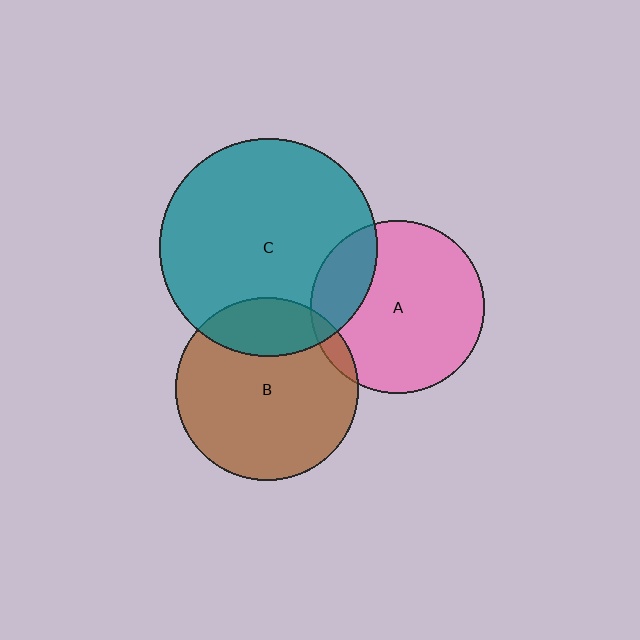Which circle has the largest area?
Circle C (teal).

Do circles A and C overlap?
Yes.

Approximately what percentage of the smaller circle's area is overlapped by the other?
Approximately 20%.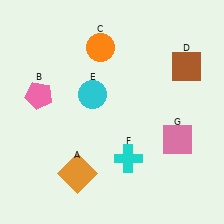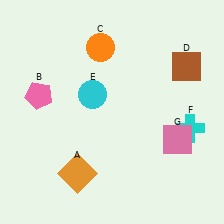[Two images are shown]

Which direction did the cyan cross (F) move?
The cyan cross (F) moved right.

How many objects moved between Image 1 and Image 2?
1 object moved between the two images.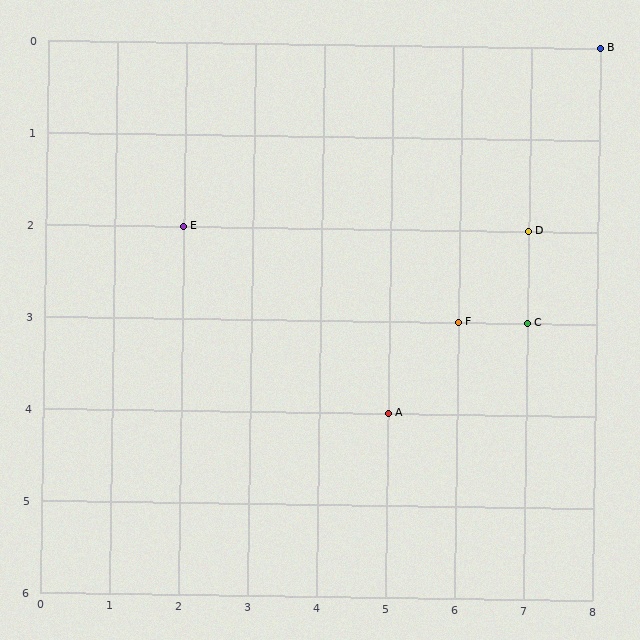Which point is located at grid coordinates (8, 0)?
Point B is at (8, 0).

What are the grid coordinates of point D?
Point D is at grid coordinates (7, 2).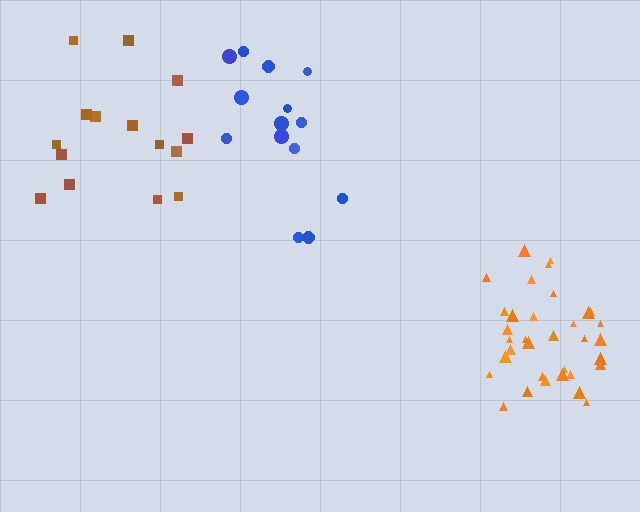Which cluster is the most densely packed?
Orange.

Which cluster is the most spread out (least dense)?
Blue.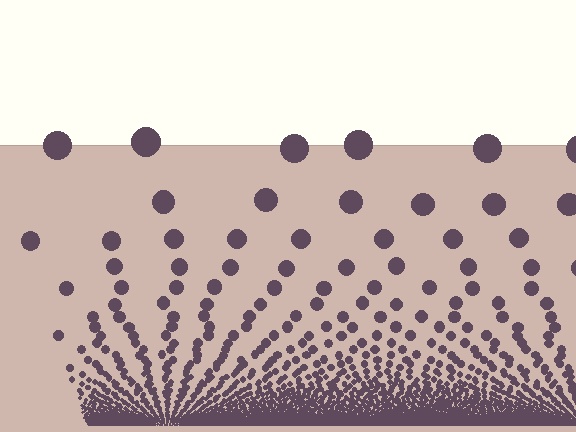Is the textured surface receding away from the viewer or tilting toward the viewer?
The surface appears to tilt toward the viewer. Texture elements get larger and sparser toward the top.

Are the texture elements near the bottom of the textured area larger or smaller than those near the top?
Smaller. The gradient is inverted — elements near the bottom are smaller and denser.